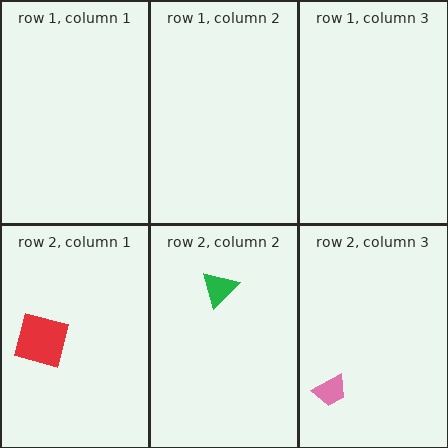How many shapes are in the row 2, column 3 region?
1.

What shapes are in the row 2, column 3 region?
The pink trapezoid.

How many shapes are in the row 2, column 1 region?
1.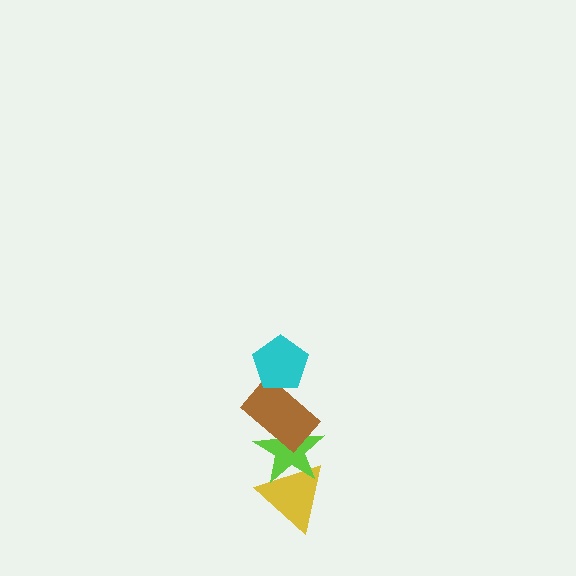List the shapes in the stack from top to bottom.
From top to bottom: the cyan pentagon, the brown rectangle, the lime star, the yellow triangle.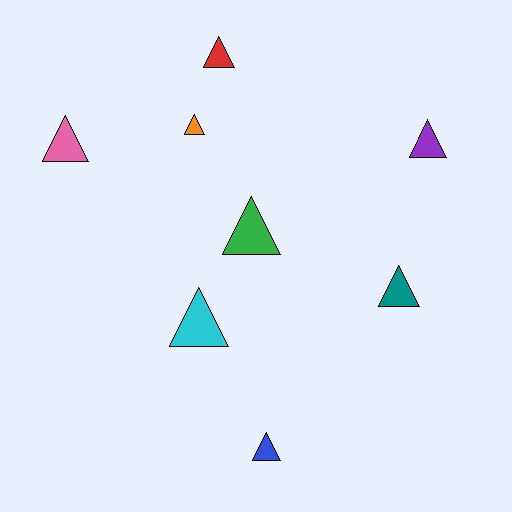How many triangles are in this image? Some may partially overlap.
There are 8 triangles.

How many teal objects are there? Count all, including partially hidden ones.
There is 1 teal object.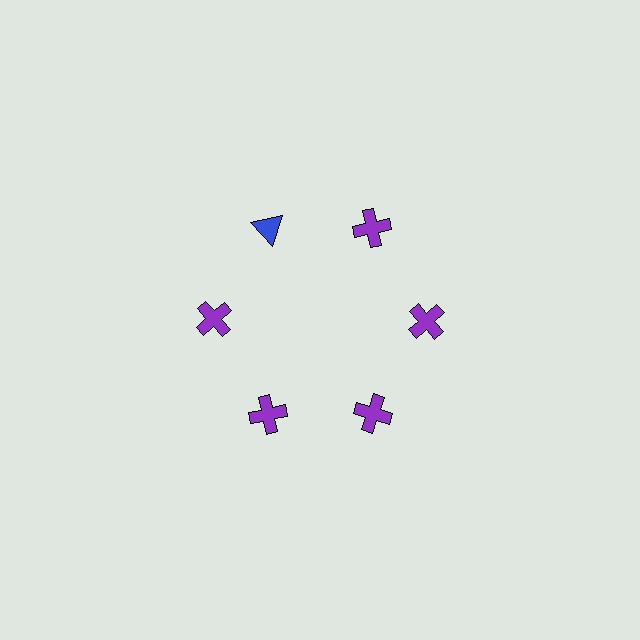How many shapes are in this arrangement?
There are 6 shapes arranged in a ring pattern.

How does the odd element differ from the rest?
It differs in both color (blue instead of purple) and shape (triangle instead of cross).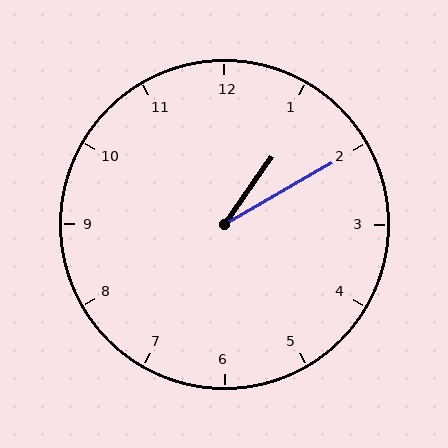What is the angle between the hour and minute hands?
Approximately 25 degrees.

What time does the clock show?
1:10.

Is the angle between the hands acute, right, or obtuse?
It is acute.